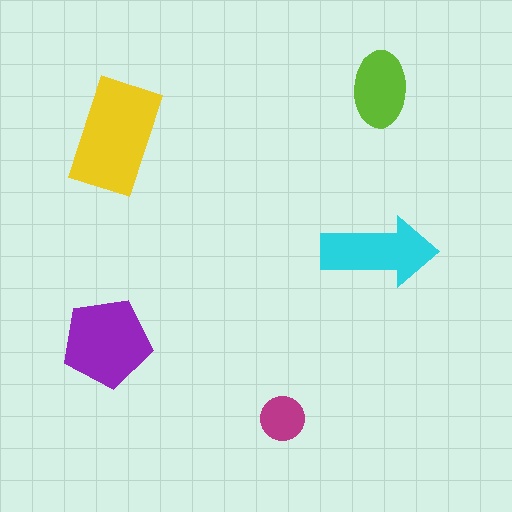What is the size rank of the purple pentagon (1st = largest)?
2nd.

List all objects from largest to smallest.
The yellow rectangle, the purple pentagon, the cyan arrow, the lime ellipse, the magenta circle.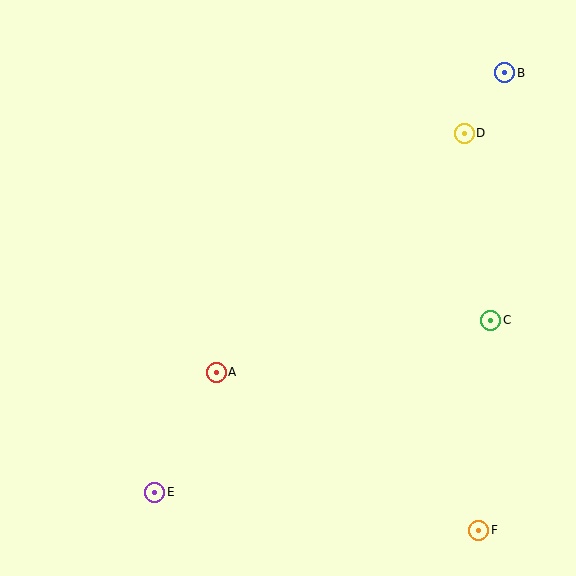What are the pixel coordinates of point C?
Point C is at (491, 320).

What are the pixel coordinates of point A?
Point A is at (216, 372).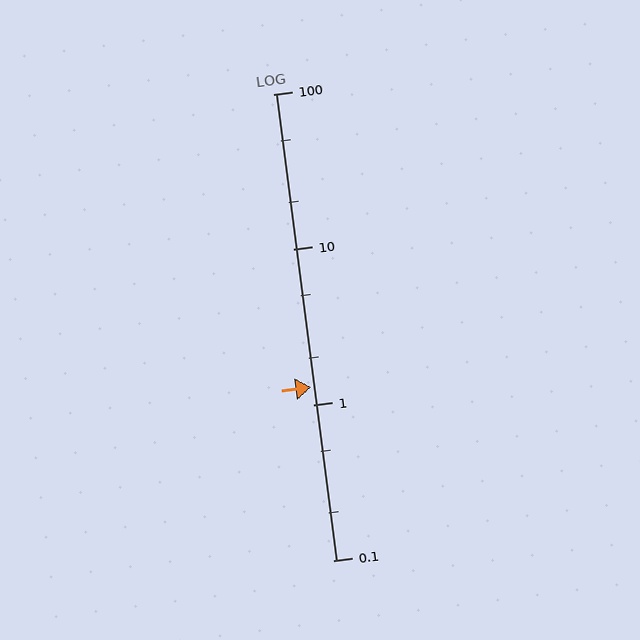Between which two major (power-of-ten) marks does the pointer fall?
The pointer is between 1 and 10.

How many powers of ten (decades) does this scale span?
The scale spans 3 decades, from 0.1 to 100.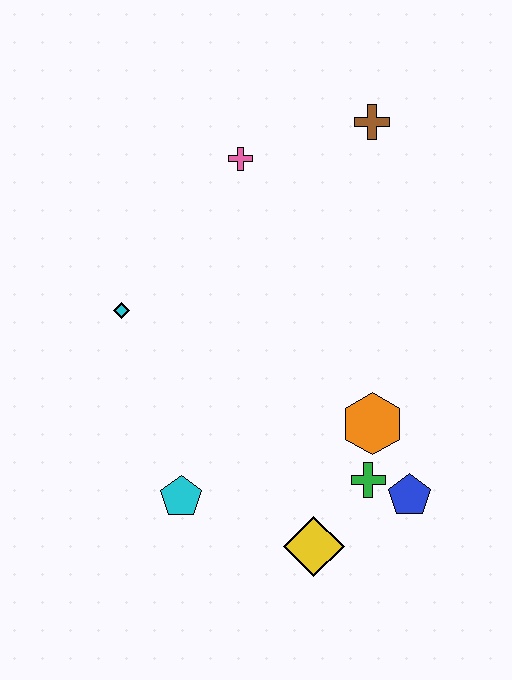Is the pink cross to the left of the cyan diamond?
No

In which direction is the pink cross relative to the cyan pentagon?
The pink cross is above the cyan pentagon.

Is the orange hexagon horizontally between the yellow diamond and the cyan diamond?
No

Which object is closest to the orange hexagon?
The green cross is closest to the orange hexagon.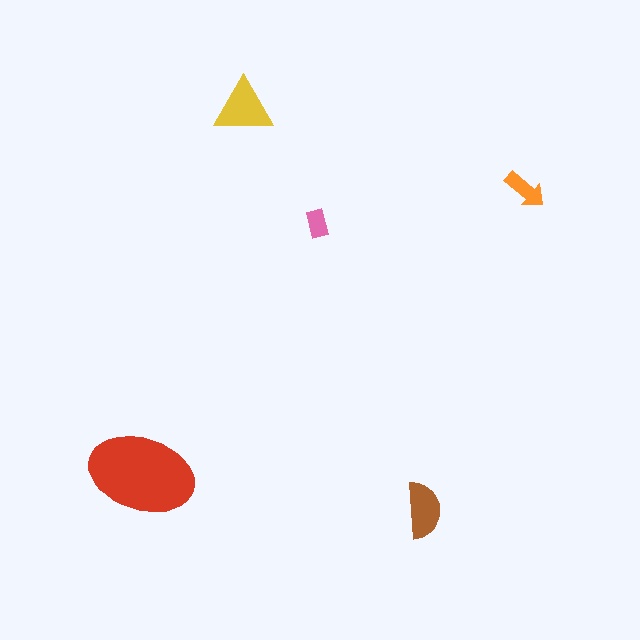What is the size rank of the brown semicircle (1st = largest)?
3rd.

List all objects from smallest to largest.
The pink rectangle, the orange arrow, the brown semicircle, the yellow triangle, the red ellipse.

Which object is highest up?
The yellow triangle is topmost.